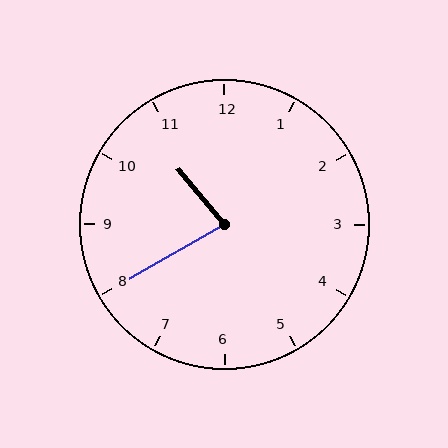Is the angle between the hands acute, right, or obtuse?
It is acute.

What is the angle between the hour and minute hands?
Approximately 80 degrees.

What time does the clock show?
10:40.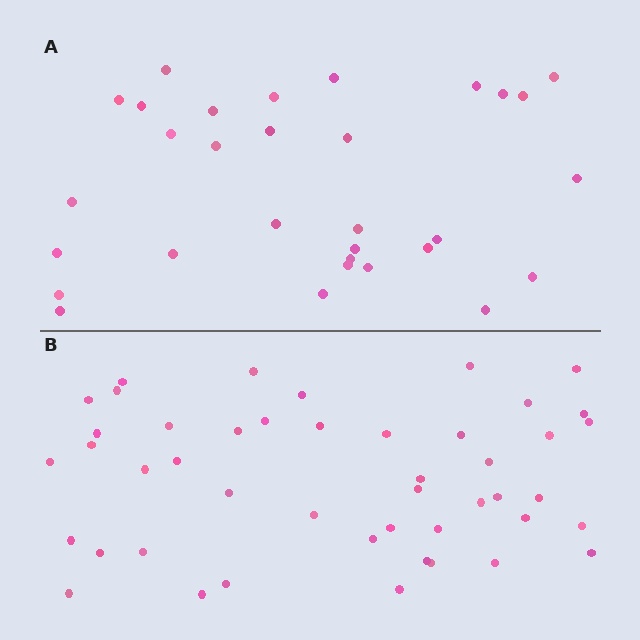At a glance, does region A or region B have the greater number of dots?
Region B (the bottom region) has more dots.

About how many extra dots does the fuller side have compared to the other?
Region B has approximately 15 more dots than region A.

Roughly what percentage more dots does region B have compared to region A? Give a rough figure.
About 50% more.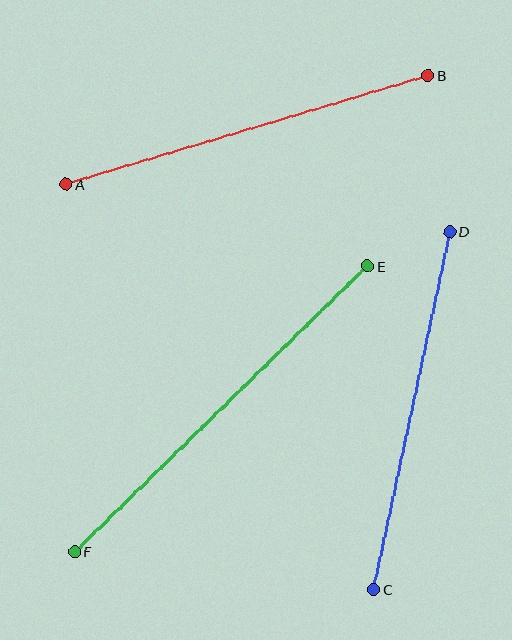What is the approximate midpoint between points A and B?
The midpoint is at approximately (247, 130) pixels.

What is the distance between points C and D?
The distance is approximately 366 pixels.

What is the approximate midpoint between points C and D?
The midpoint is at approximately (412, 411) pixels.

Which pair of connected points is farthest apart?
Points E and F are farthest apart.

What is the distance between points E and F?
The distance is approximately 409 pixels.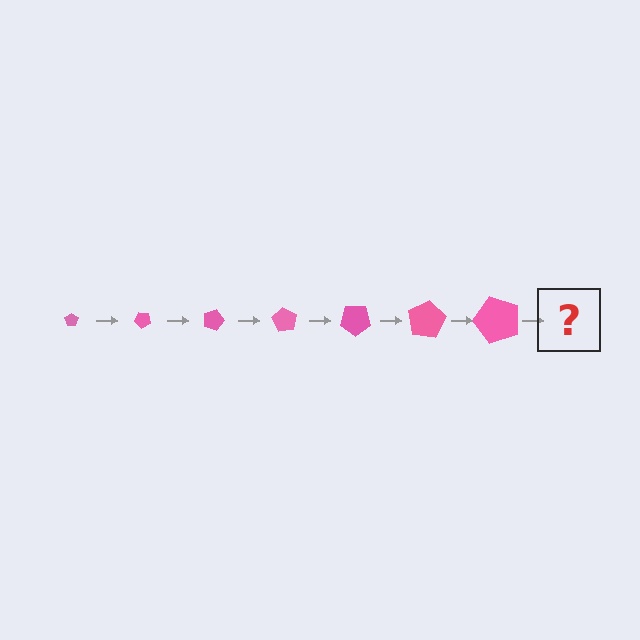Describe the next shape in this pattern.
It should be a pentagon, larger than the previous one and rotated 315 degrees from the start.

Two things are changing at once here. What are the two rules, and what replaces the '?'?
The two rules are that the pentagon grows larger each step and it rotates 45 degrees each step. The '?' should be a pentagon, larger than the previous one and rotated 315 degrees from the start.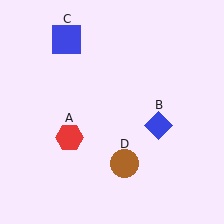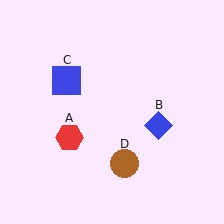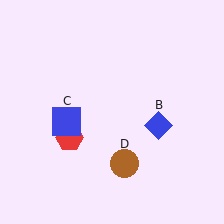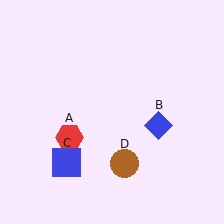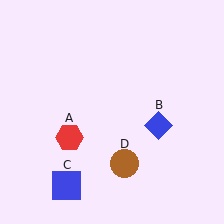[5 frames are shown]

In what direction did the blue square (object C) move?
The blue square (object C) moved down.